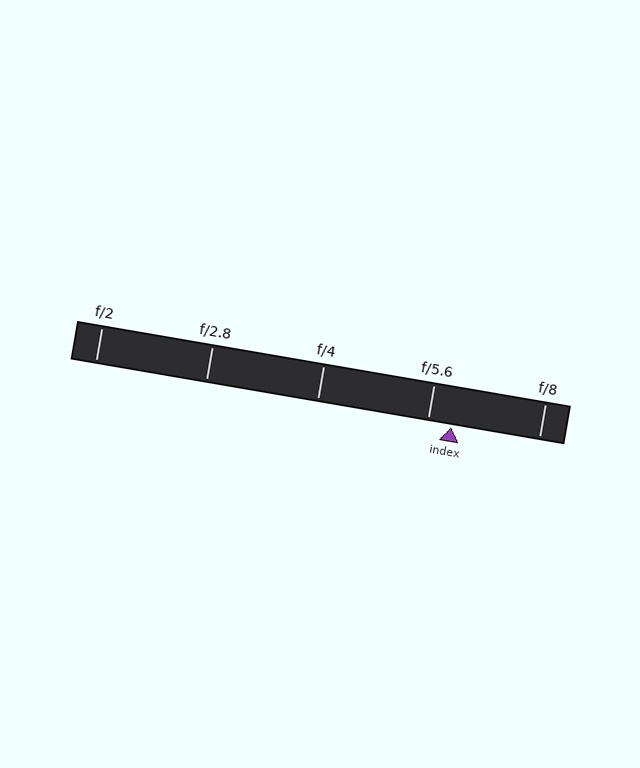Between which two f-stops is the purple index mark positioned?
The index mark is between f/5.6 and f/8.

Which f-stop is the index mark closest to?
The index mark is closest to f/5.6.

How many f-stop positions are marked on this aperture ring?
There are 5 f-stop positions marked.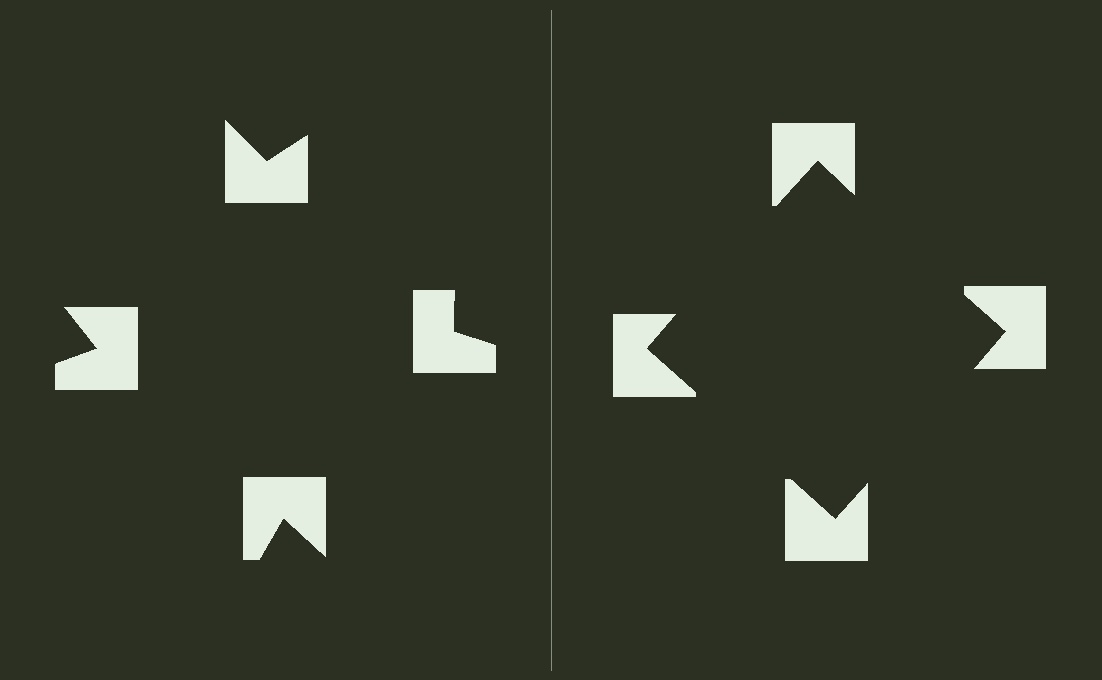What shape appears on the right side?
An illusory square.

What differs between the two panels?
The notched squares are positioned identically on both sides; only the wedge orientations differ. On the right they align to a square; on the left they are misaligned.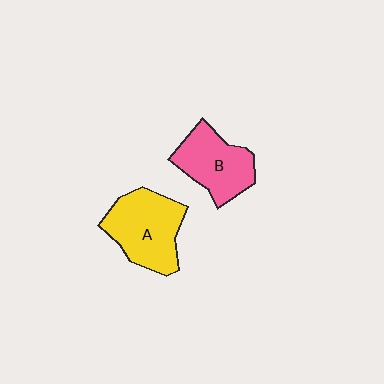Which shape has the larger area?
Shape A (yellow).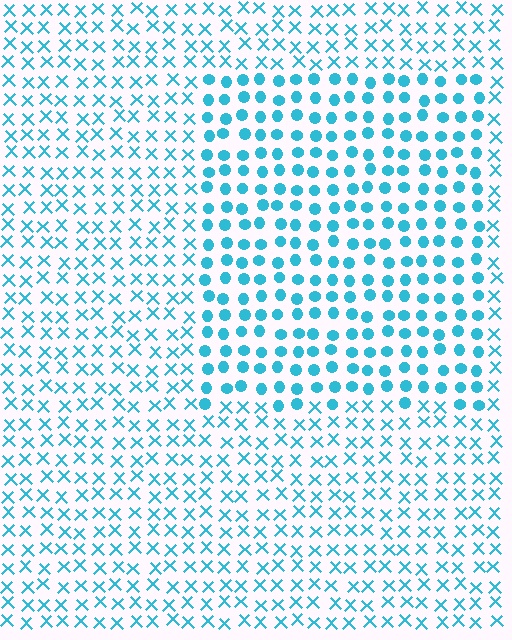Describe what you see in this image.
The image is filled with small cyan elements arranged in a uniform grid. A rectangle-shaped region contains circles, while the surrounding area contains X marks. The boundary is defined purely by the change in element shape.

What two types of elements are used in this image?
The image uses circles inside the rectangle region and X marks outside it.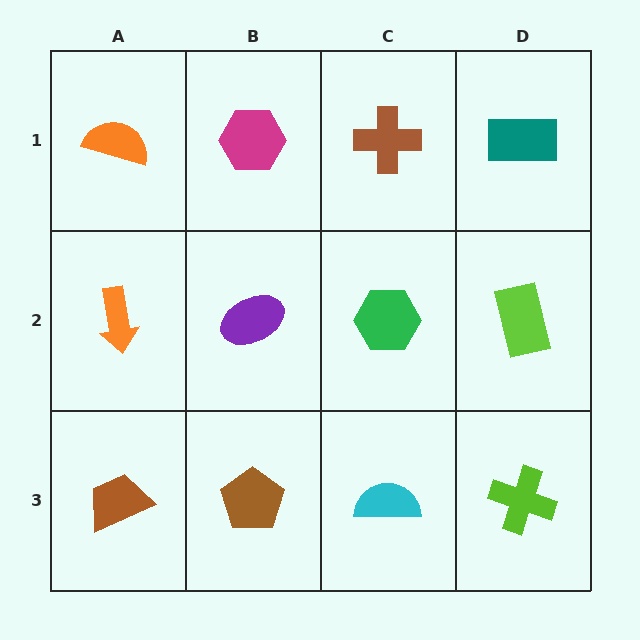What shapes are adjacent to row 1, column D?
A lime rectangle (row 2, column D), a brown cross (row 1, column C).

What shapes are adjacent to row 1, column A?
An orange arrow (row 2, column A), a magenta hexagon (row 1, column B).